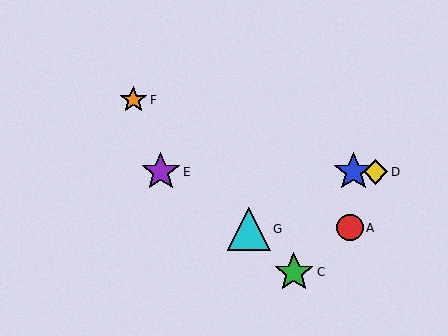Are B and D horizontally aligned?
Yes, both are at y≈172.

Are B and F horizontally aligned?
No, B is at y≈172 and F is at y≈100.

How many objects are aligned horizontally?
3 objects (B, D, E) are aligned horizontally.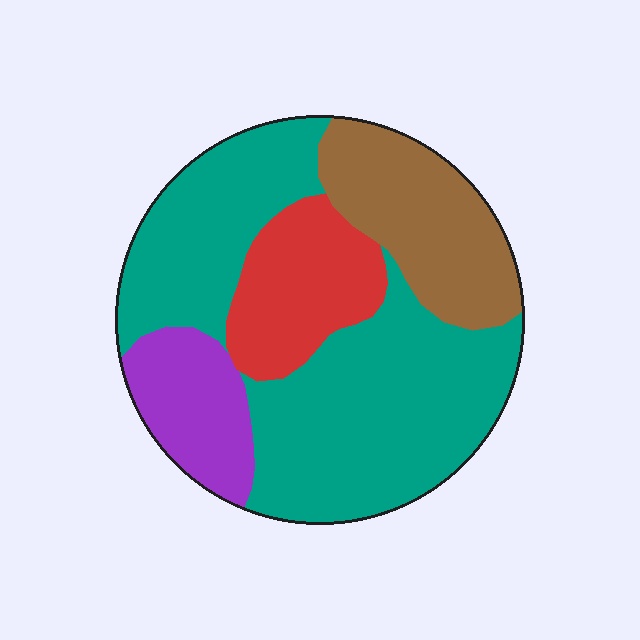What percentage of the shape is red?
Red takes up less than a sixth of the shape.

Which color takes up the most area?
Teal, at roughly 55%.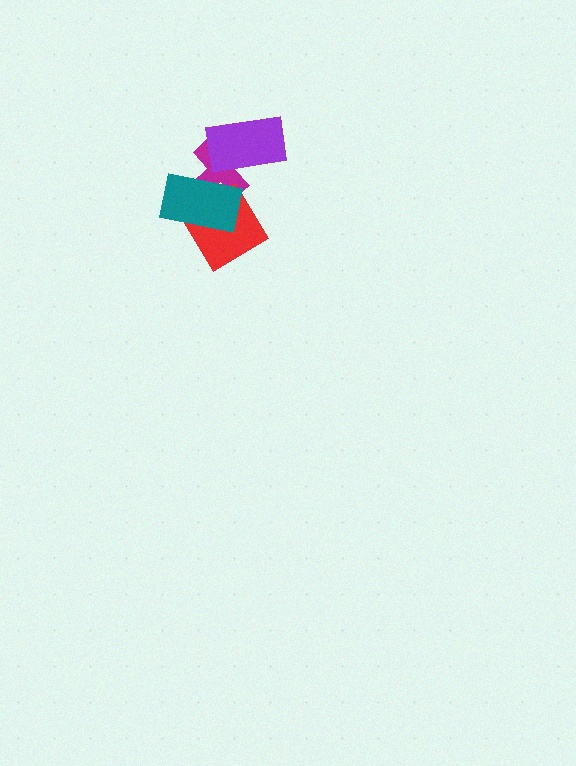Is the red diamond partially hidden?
Yes, it is partially covered by another shape.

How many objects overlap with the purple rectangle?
1 object overlaps with the purple rectangle.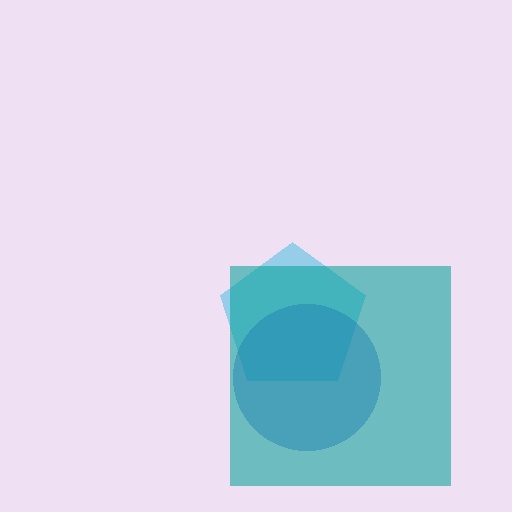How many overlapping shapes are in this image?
There are 3 overlapping shapes in the image.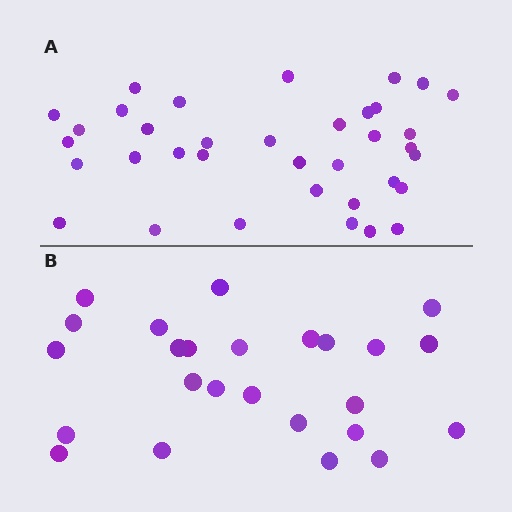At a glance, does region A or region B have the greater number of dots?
Region A (the top region) has more dots.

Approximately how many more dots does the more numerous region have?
Region A has roughly 12 or so more dots than region B.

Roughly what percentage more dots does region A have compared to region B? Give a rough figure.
About 45% more.